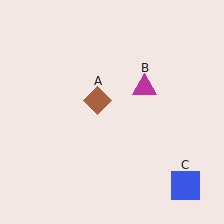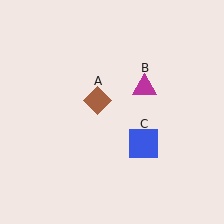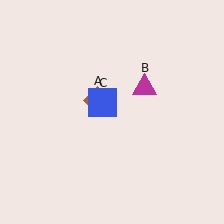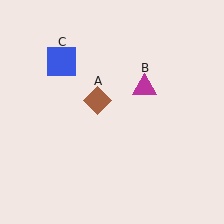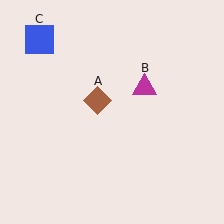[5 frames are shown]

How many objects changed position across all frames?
1 object changed position: blue square (object C).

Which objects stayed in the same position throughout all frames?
Brown diamond (object A) and magenta triangle (object B) remained stationary.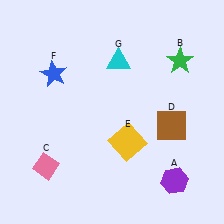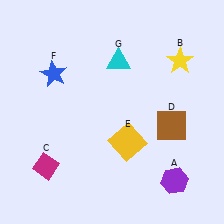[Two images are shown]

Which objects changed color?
B changed from green to yellow. C changed from pink to magenta.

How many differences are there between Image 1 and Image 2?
There are 2 differences between the two images.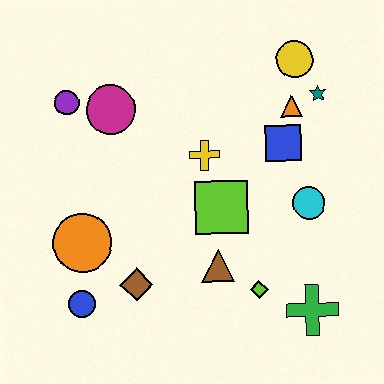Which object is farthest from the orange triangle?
The blue circle is farthest from the orange triangle.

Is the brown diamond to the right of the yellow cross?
No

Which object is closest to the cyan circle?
The blue square is closest to the cyan circle.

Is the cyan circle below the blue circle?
No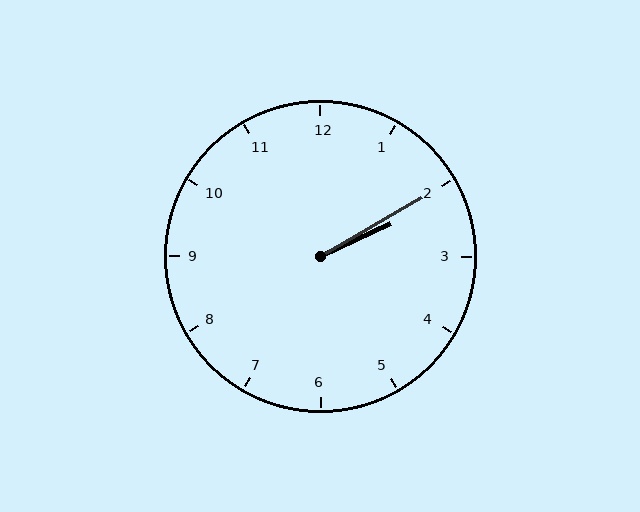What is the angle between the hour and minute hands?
Approximately 5 degrees.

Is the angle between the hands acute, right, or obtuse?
It is acute.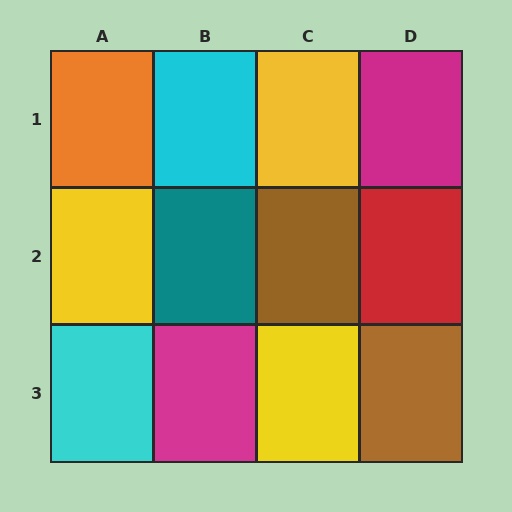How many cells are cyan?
2 cells are cyan.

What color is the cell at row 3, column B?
Magenta.